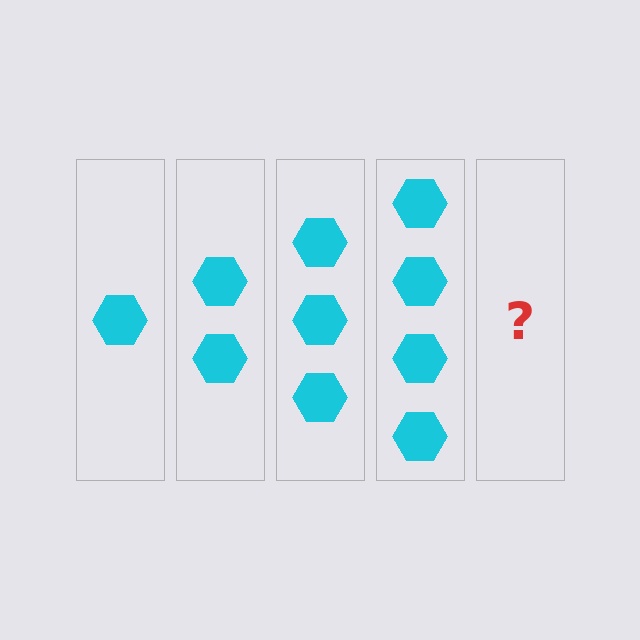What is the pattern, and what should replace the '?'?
The pattern is that each step adds one more hexagon. The '?' should be 5 hexagons.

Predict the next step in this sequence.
The next step is 5 hexagons.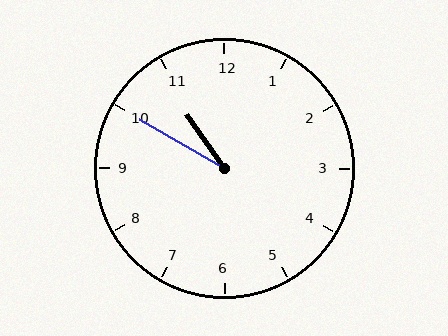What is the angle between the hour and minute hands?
Approximately 25 degrees.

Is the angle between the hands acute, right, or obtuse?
It is acute.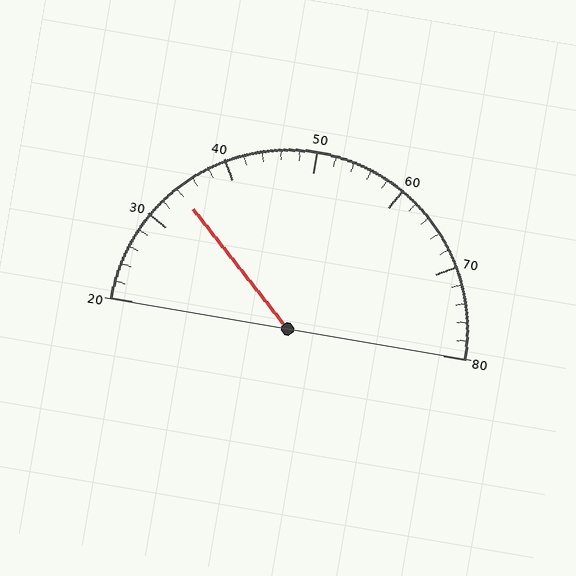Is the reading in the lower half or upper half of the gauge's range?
The reading is in the lower half of the range (20 to 80).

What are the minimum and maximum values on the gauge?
The gauge ranges from 20 to 80.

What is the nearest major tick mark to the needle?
The nearest major tick mark is 30.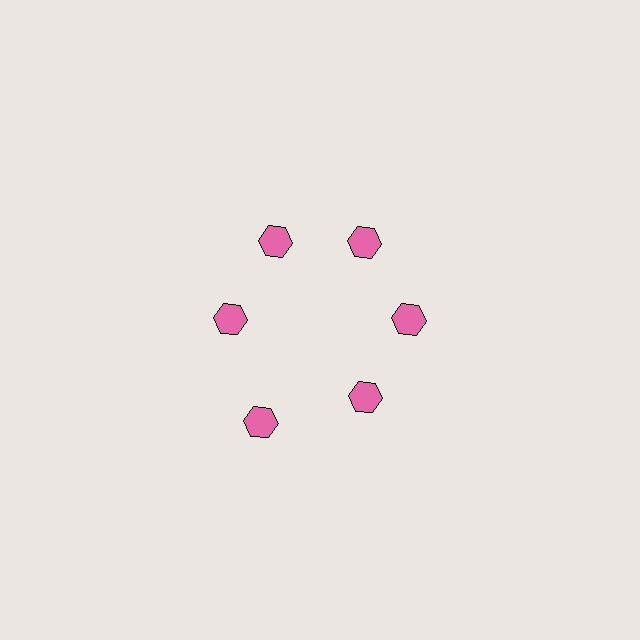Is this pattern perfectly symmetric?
No. The 6 pink hexagons are arranged in a ring, but one element near the 7 o'clock position is pushed outward from the center, breaking the 6-fold rotational symmetry.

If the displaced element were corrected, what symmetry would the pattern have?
It would have 6-fold rotational symmetry — the pattern would map onto itself every 60 degrees.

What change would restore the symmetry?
The symmetry would be restored by moving it inward, back onto the ring so that all 6 hexagons sit at equal angles and equal distance from the center.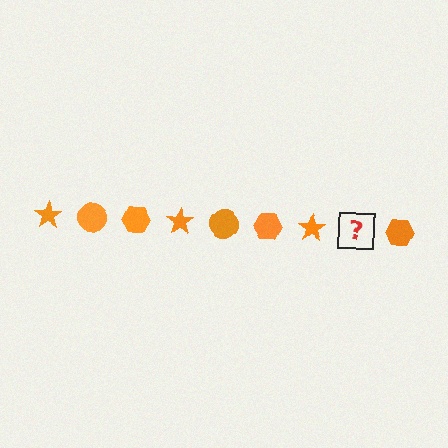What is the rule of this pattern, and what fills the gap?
The rule is that the pattern cycles through star, circle, hexagon shapes in orange. The gap should be filled with an orange circle.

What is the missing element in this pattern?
The missing element is an orange circle.